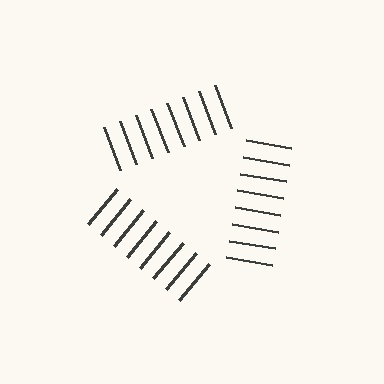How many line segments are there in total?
24 — 8 along each of the 3 edges.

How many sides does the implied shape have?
3 sides — the line-ends trace a triangle.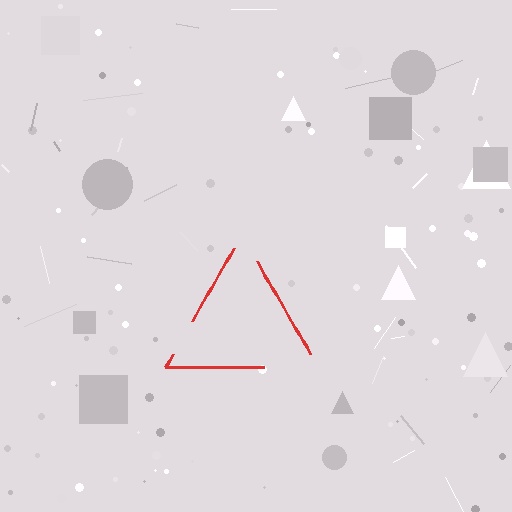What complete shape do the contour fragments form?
The contour fragments form a triangle.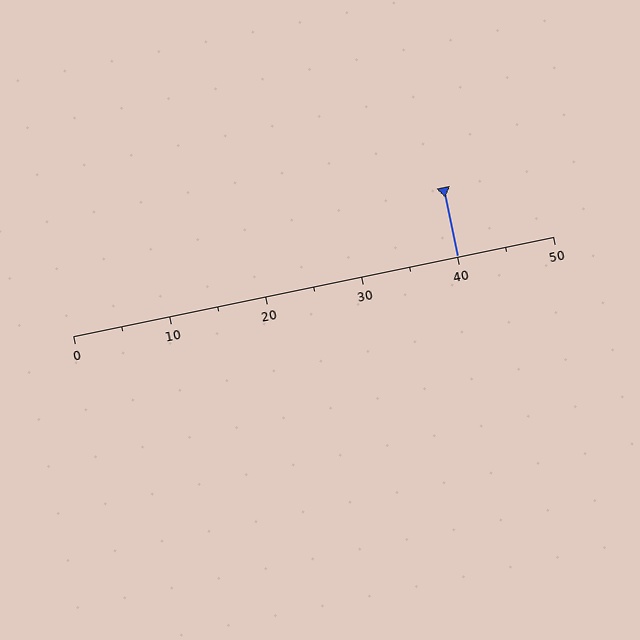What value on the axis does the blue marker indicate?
The marker indicates approximately 40.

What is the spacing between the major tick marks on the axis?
The major ticks are spaced 10 apart.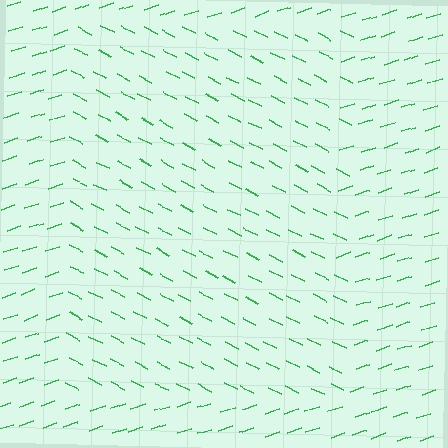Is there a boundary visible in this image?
Yes, there is a texture boundary formed by a change in line orientation.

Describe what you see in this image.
The image is filled with small green line segments. A rectangle region in the image has lines oriented differently from the surrounding lines, creating a visible texture boundary.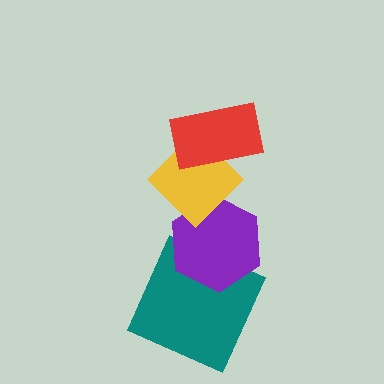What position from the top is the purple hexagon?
The purple hexagon is 3rd from the top.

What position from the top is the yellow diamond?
The yellow diamond is 2nd from the top.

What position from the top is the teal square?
The teal square is 4th from the top.